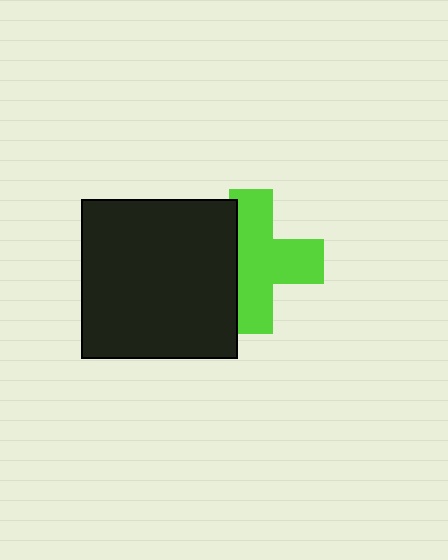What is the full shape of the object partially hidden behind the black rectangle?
The partially hidden object is a lime cross.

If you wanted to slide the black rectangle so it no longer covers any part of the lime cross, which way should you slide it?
Slide it left — that is the most direct way to separate the two shapes.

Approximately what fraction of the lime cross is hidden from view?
Roughly 30% of the lime cross is hidden behind the black rectangle.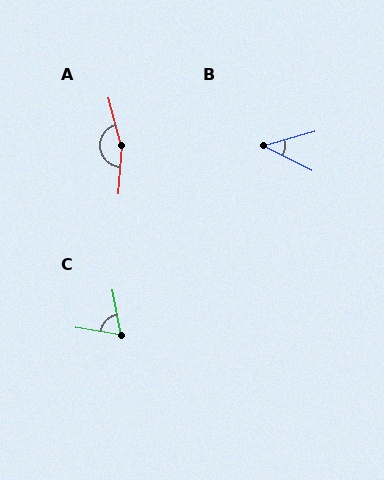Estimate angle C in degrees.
Approximately 70 degrees.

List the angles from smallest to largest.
B (43°), C (70°), A (161°).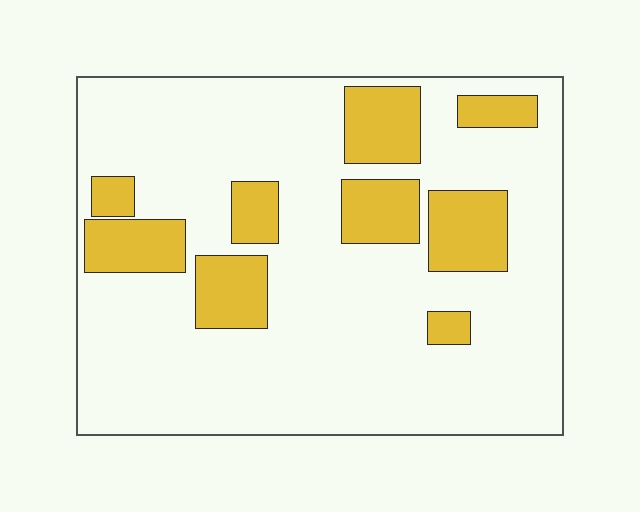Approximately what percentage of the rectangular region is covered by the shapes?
Approximately 20%.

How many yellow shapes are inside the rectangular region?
9.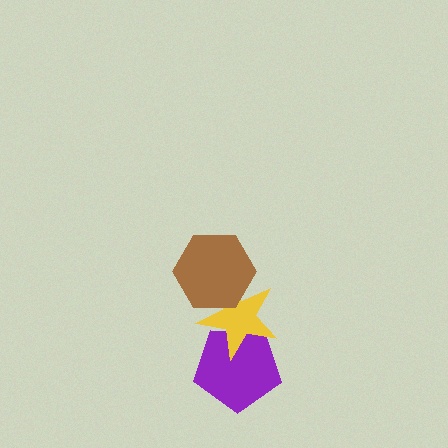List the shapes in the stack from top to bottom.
From top to bottom: the brown hexagon, the yellow star, the purple pentagon.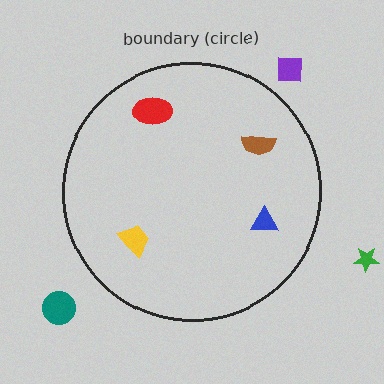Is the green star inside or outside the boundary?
Outside.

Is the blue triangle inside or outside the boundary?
Inside.